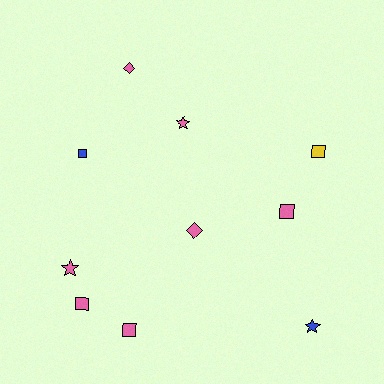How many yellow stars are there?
There are no yellow stars.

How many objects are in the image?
There are 10 objects.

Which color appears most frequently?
Pink, with 7 objects.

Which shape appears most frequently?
Square, with 5 objects.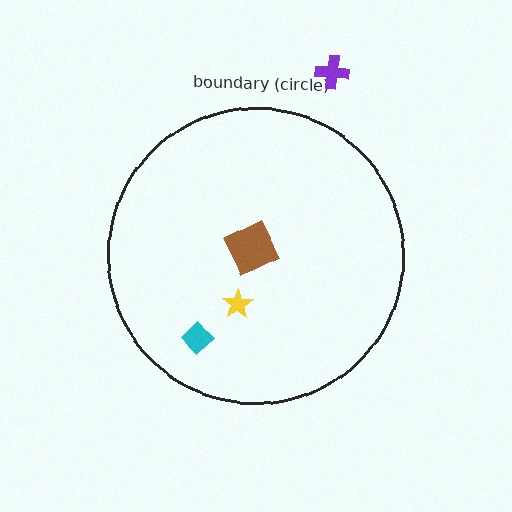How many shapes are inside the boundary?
3 inside, 1 outside.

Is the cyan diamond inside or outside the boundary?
Inside.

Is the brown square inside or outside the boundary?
Inside.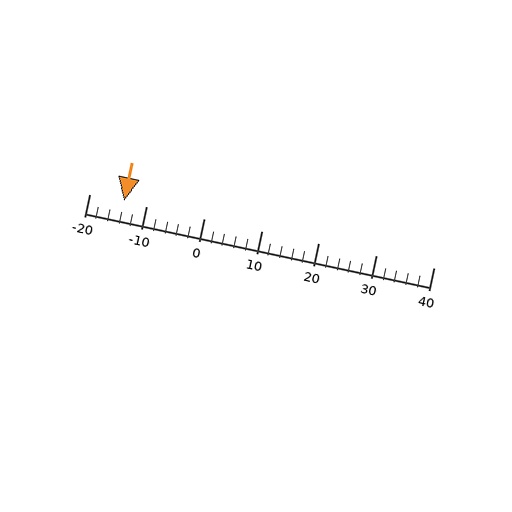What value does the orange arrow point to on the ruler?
The orange arrow points to approximately -14.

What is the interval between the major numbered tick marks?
The major tick marks are spaced 10 units apart.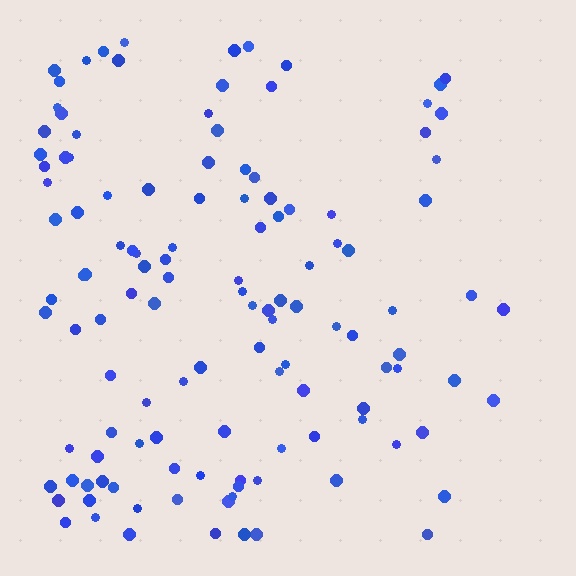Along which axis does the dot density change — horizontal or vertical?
Horizontal.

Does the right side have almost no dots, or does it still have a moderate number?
Still a moderate number, just noticeably fewer than the left.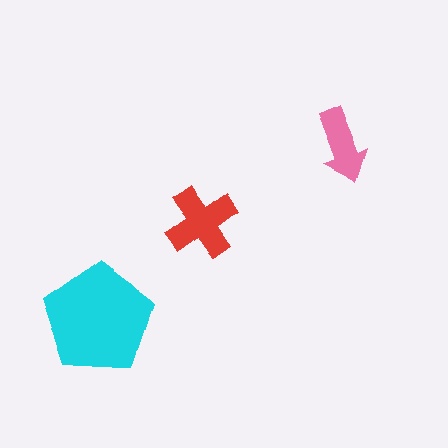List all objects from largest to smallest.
The cyan pentagon, the red cross, the pink arrow.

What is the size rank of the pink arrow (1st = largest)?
3rd.